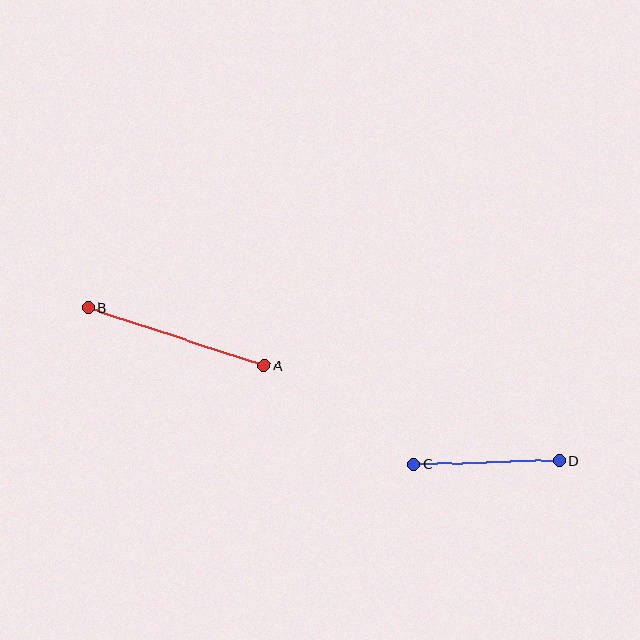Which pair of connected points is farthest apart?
Points A and B are farthest apart.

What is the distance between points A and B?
The distance is approximately 185 pixels.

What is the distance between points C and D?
The distance is approximately 146 pixels.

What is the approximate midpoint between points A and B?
The midpoint is at approximately (176, 337) pixels.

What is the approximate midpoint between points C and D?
The midpoint is at approximately (487, 462) pixels.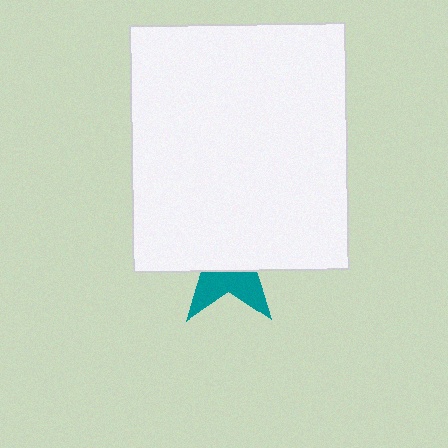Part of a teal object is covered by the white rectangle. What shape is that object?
It is a star.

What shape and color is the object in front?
The object in front is a white rectangle.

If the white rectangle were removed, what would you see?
You would see the complete teal star.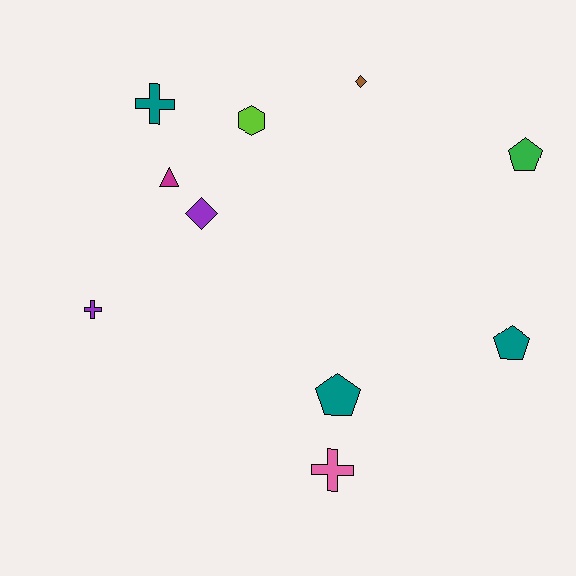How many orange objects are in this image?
There are no orange objects.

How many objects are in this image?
There are 10 objects.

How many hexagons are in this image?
There is 1 hexagon.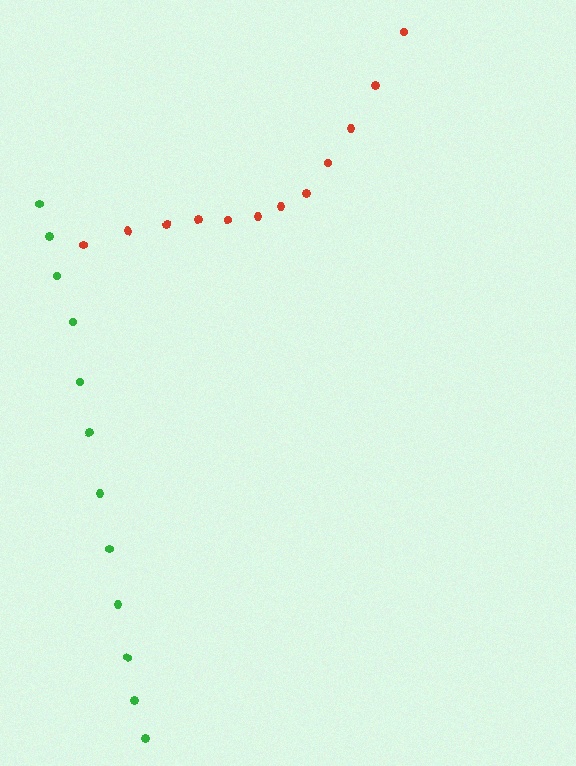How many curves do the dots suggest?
There are 2 distinct paths.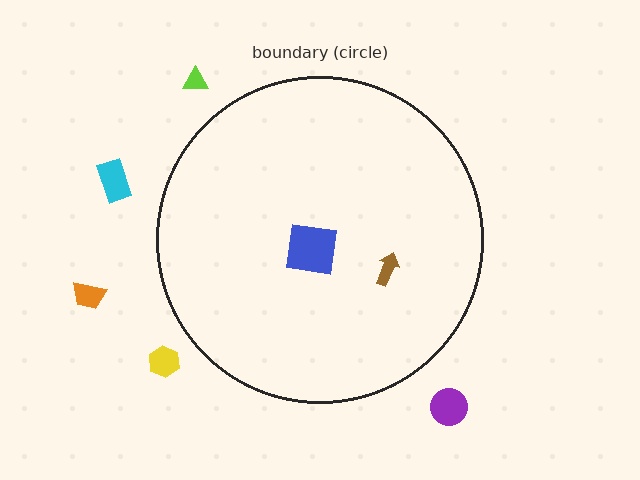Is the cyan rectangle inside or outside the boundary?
Outside.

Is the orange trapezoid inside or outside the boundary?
Outside.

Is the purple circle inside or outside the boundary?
Outside.